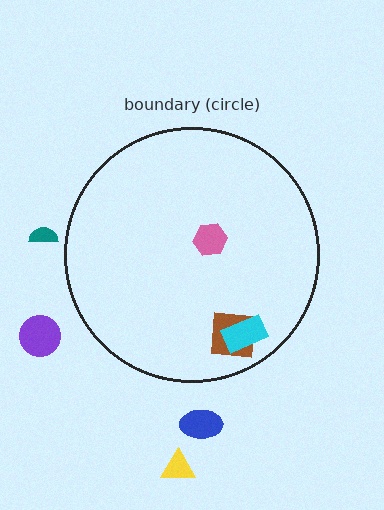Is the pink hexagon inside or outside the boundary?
Inside.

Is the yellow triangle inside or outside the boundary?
Outside.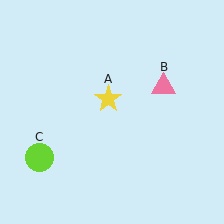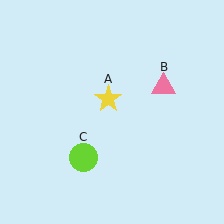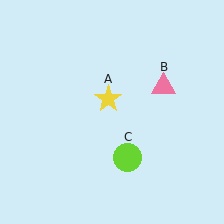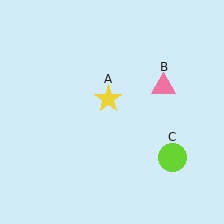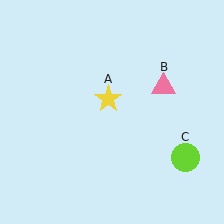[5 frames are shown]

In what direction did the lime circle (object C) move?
The lime circle (object C) moved right.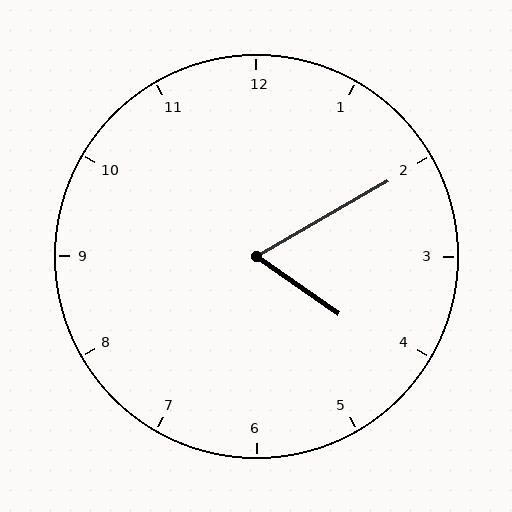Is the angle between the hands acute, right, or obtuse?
It is acute.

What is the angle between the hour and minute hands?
Approximately 65 degrees.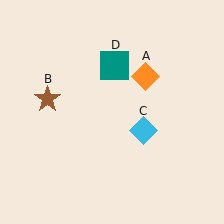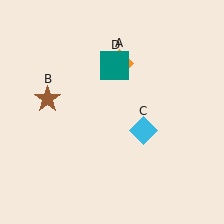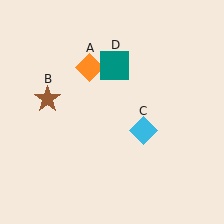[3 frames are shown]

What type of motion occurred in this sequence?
The orange diamond (object A) rotated counterclockwise around the center of the scene.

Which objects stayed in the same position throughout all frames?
Brown star (object B) and cyan diamond (object C) and teal square (object D) remained stationary.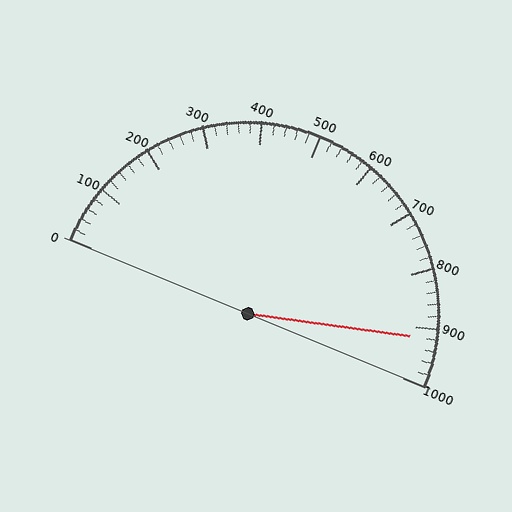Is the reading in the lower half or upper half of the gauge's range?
The reading is in the upper half of the range (0 to 1000).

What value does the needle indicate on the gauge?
The needle indicates approximately 920.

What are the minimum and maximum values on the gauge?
The gauge ranges from 0 to 1000.